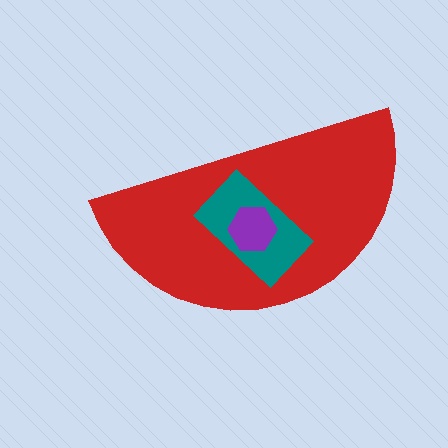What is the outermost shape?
The red semicircle.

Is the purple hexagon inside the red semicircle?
Yes.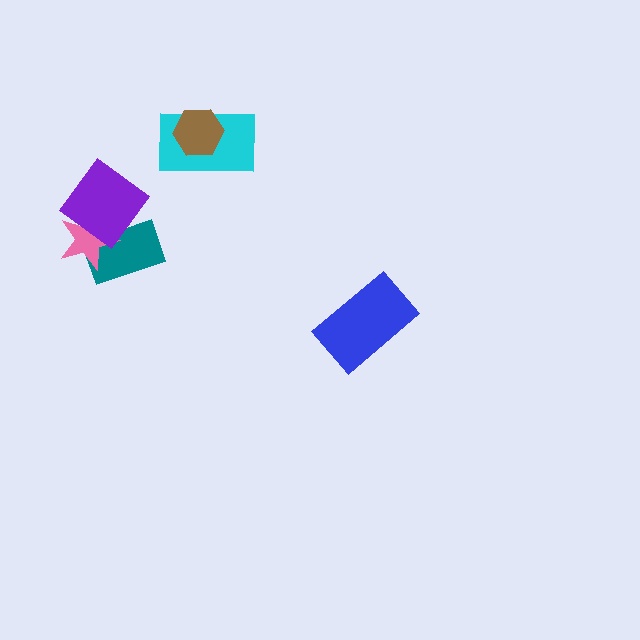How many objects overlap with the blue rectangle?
0 objects overlap with the blue rectangle.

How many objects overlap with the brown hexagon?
1 object overlaps with the brown hexagon.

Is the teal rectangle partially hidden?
Yes, it is partially covered by another shape.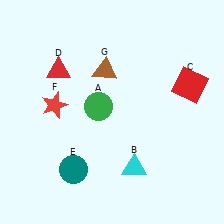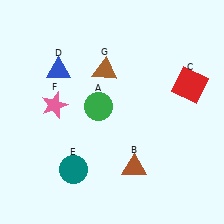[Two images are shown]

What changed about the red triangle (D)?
In Image 1, D is red. In Image 2, it changed to blue.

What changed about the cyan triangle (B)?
In Image 1, B is cyan. In Image 2, it changed to brown.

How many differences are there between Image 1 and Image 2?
There are 3 differences between the two images.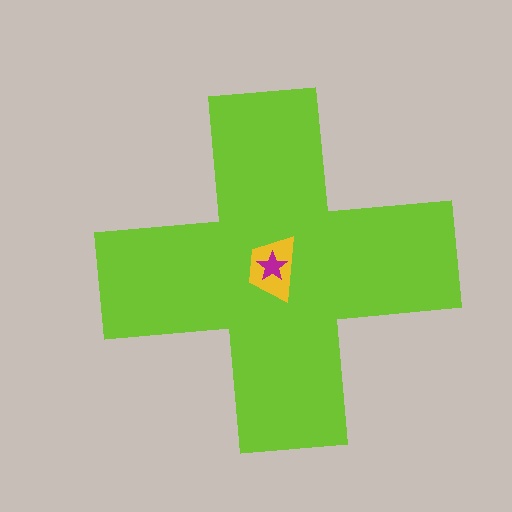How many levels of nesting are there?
3.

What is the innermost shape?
The magenta star.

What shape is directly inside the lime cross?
The yellow trapezoid.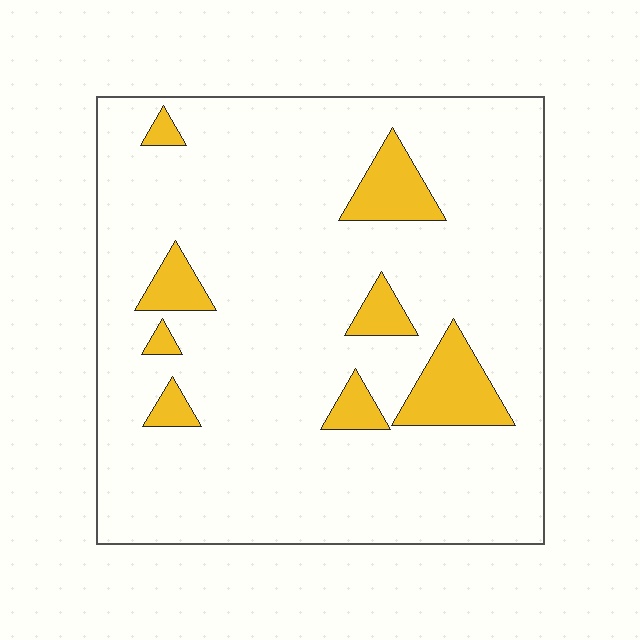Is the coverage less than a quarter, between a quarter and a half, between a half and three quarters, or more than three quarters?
Less than a quarter.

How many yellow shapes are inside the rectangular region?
8.